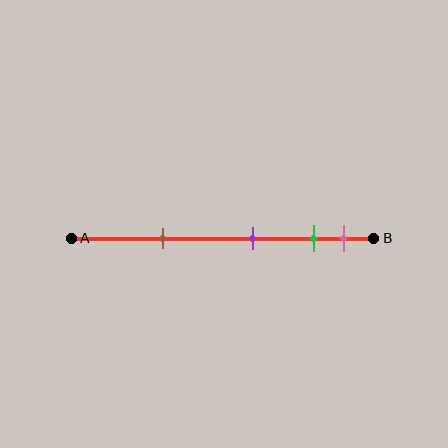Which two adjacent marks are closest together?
The green and pink marks are the closest adjacent pair.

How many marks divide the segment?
There are 4 marks dividing the segment.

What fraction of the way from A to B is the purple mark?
The purple mark is approximately 60% (0.6) of the way from A to B.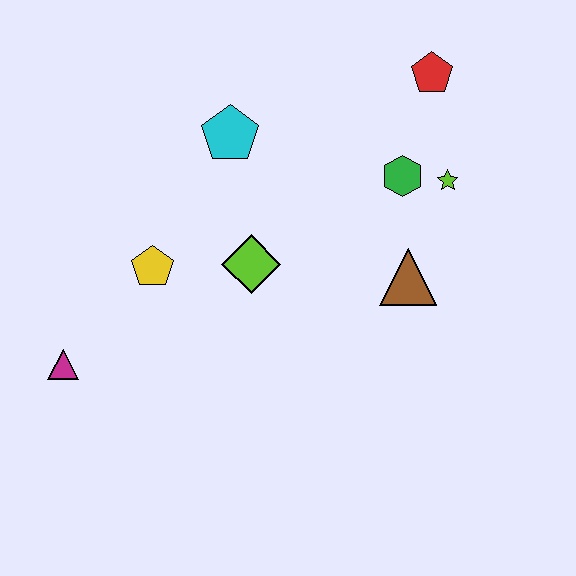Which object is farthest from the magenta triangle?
The red pentagon is farthest from the magenta triangle.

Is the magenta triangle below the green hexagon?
Yes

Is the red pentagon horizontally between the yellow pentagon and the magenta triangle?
No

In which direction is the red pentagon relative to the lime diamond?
The red pentagon is above the lime diamond.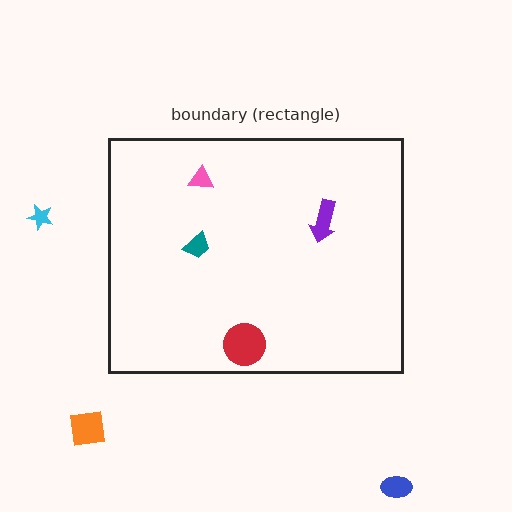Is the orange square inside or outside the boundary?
Outside.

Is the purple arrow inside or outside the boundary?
Inside.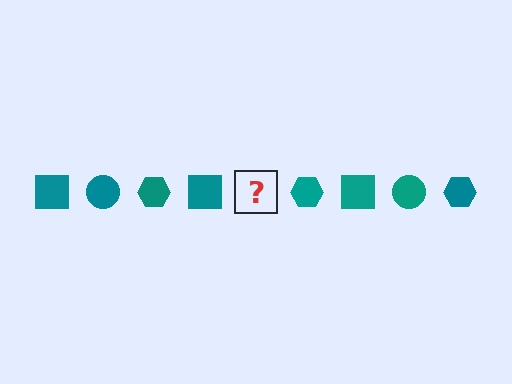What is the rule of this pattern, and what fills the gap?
The rule is that the pattern cycles through square, circle, hexagon shapes in teal. The gap should be filled with a teal circle.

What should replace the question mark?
The question mark should be replaced with a teal circle.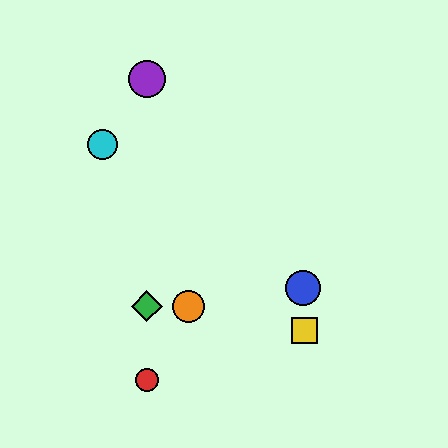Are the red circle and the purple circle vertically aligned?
Yes, both are at x≈147.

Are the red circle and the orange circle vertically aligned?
No, the red circle is at x≈147 and the orange circle is at x≈189.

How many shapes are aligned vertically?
3 shapes (the red circle, the green diamond, the purple circle) are aligned vertically.